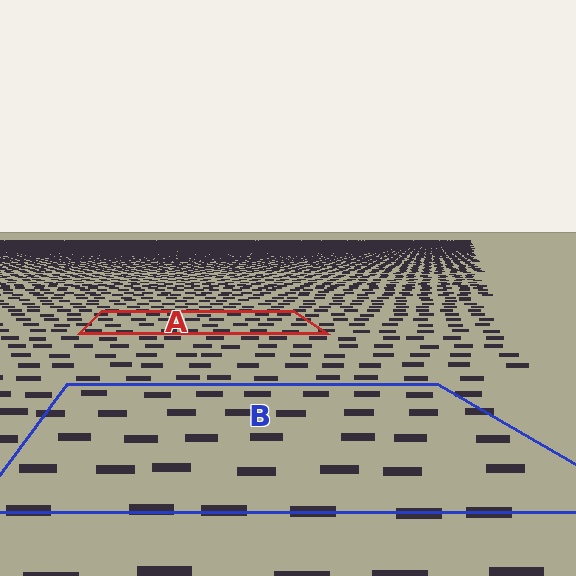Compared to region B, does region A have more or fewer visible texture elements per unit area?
Region A has more texture elements per unit area — they are packed more densely because it is farther away.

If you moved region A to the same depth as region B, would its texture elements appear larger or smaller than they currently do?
They would appear larger. At a closer depth, the same texture elements are projected at a bigger on-screen size.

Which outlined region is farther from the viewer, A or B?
Region A is farther from the viewer — the texture elements inside it appear smaller and more densely packed.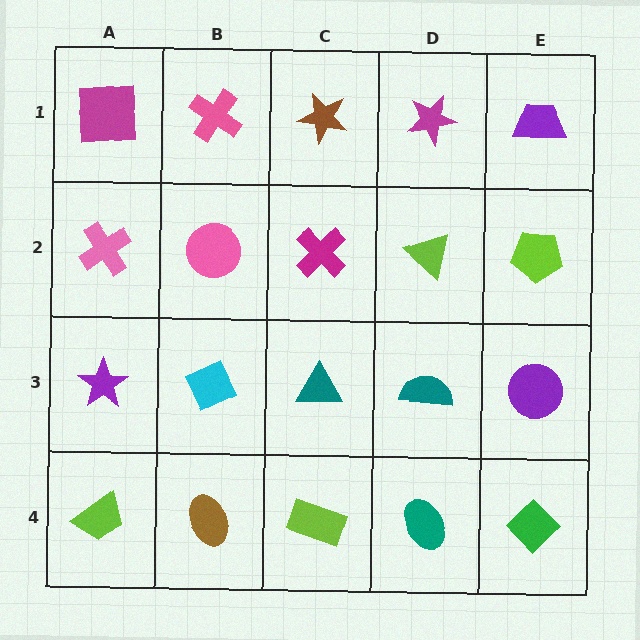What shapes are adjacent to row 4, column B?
A cyan diamond (row 3, column B), a lime trapezoid (row 4, column A), a lime rectangle (row 4, column C).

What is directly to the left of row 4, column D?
A lime rectangle.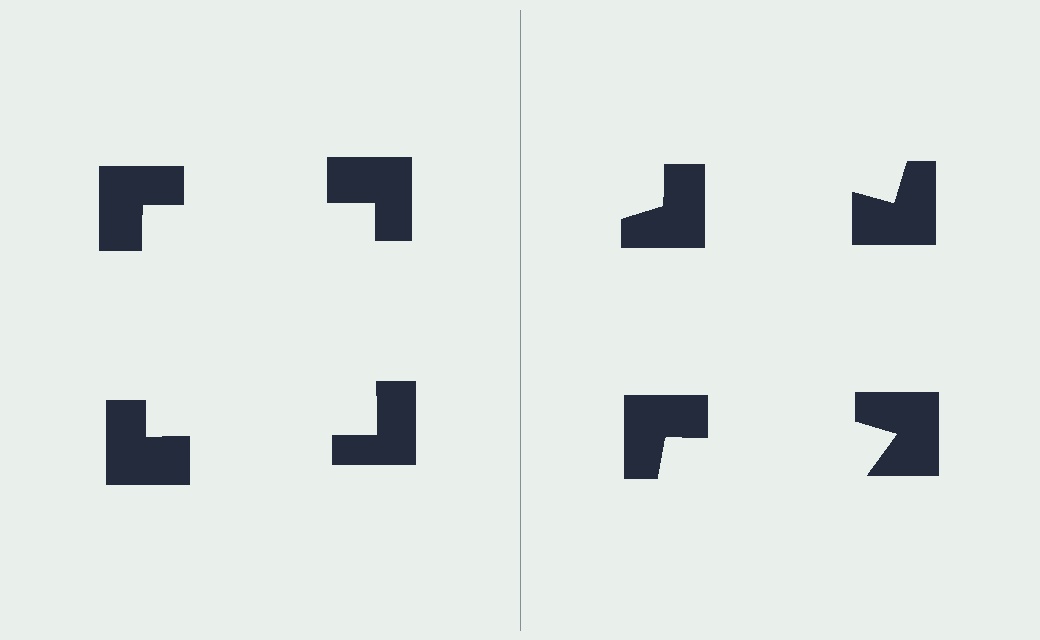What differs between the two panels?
The notched squares are positioned identically on both sides; only the wedge orientations differ. On the left they align to a square; on the right they are misaligned.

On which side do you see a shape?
An illusory square appears on the left side. On the right side the wedge cuts are rotated, so no coherent shape forms.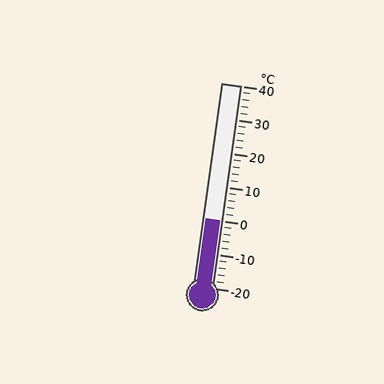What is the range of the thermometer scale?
The thermometer scale ranges from -20°C to 40°C.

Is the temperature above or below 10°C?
The temperature is below 10°C.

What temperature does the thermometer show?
The thermometer shows approximately 0°C.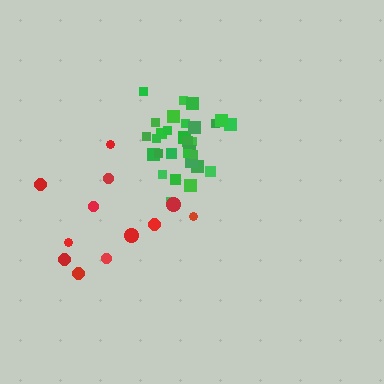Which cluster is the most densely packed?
Green.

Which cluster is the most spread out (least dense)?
Red.